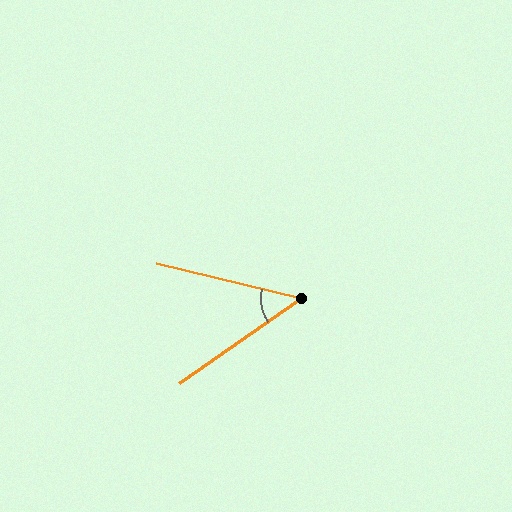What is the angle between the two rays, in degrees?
Approximately 48 degrees.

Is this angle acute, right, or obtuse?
It is acute.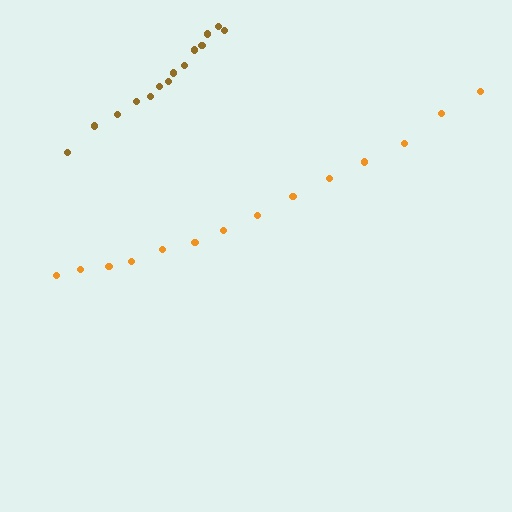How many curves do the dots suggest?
There are 2 distinct paths.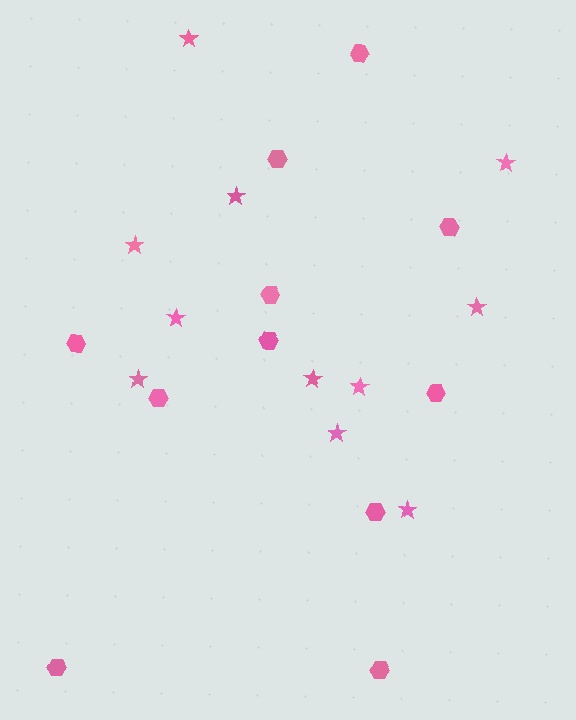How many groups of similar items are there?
There are 2 groups: one group of hexagons (11) and one group of stars (11).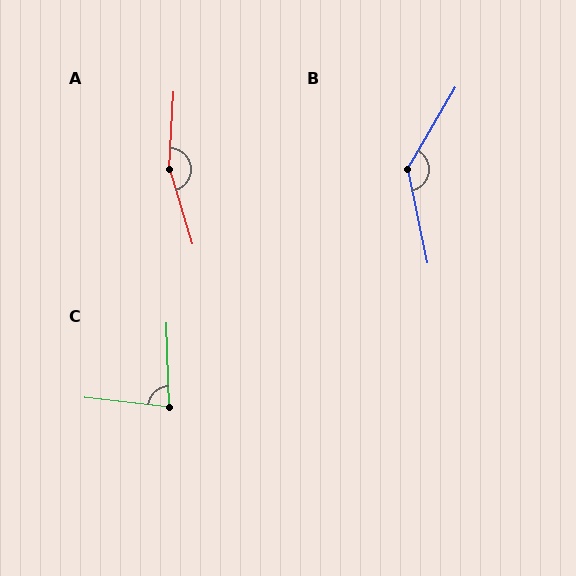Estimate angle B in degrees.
Approximately 138 degrees.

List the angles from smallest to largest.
C (82°), B (138°), A (159°).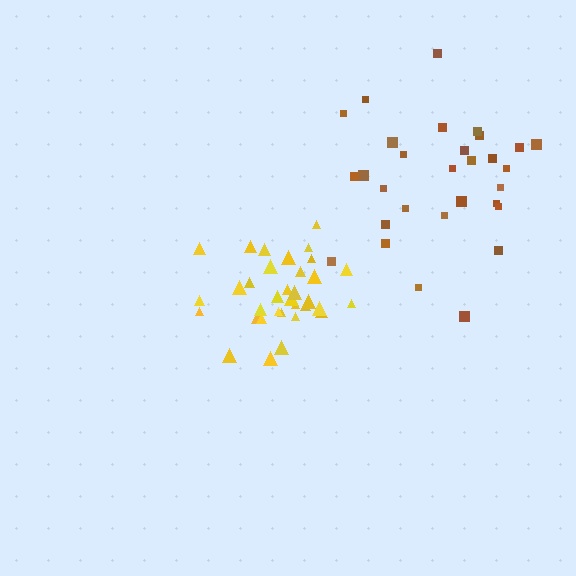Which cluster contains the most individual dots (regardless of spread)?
Yellow (34).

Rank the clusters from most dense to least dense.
yellow, brown.